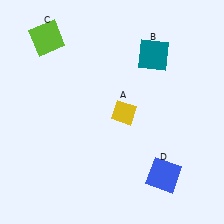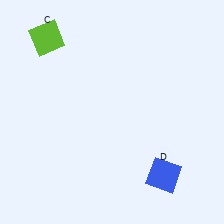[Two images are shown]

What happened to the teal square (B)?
The teal square (B) was removed in Image 2. It was in the top-right area of Image 1.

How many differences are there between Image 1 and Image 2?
There are 2 differences between the two images.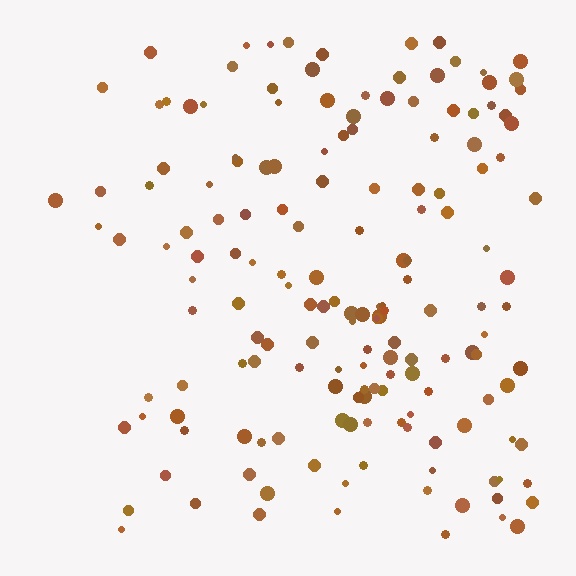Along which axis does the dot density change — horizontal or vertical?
Horizontal.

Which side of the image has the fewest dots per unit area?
The left.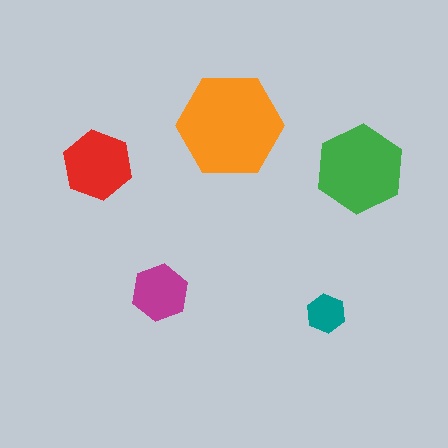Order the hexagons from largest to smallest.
the orange one, the green one, the red one, the magenta one, the teal one.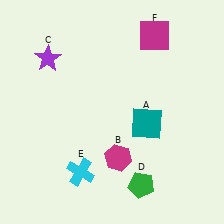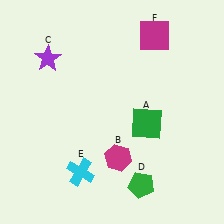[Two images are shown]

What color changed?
The square (A) changed from teal in Image 1 to green in Image 2.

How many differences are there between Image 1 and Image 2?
There is 1 difference between the two images.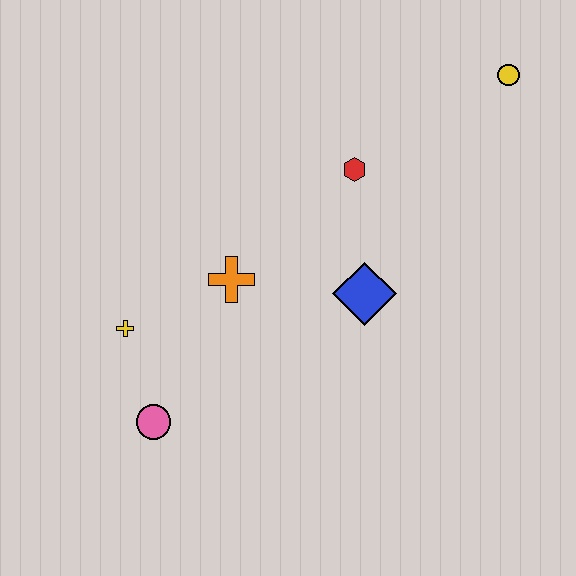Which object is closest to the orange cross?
The yellow cross is closest to the orange cross.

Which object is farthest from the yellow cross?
The yellow circle is farthest from the yellow cross.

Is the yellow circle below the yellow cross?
No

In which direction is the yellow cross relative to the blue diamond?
The yellow cross is to the left of the blue diamond.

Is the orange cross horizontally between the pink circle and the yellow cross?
No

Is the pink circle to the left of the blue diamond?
Yes